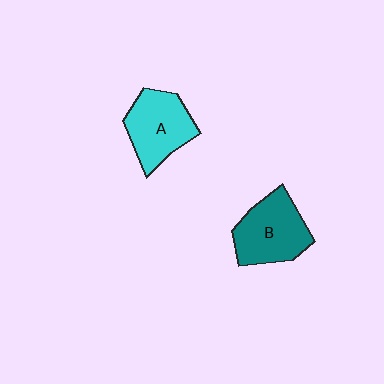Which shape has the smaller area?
Shape A (cyan).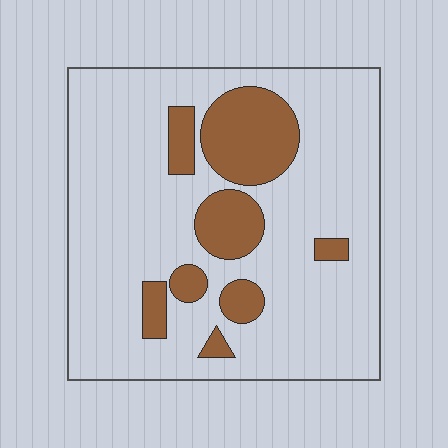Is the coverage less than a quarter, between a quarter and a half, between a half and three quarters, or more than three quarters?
Less than a quarter.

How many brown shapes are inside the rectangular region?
8.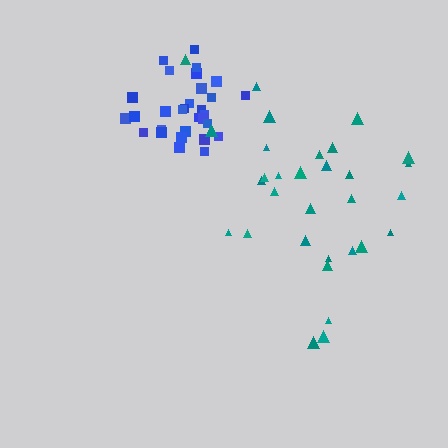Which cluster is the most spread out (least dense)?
Teal.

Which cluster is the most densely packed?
Blue.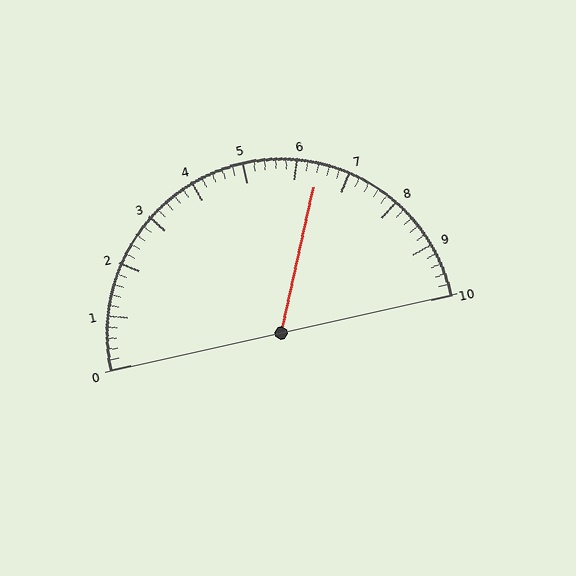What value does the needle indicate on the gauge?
The needle indicates approximately 6.4.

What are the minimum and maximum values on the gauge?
The gauge ranges from 0 to 10.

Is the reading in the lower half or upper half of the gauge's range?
The reading is in the upper half of the range (0 to 10).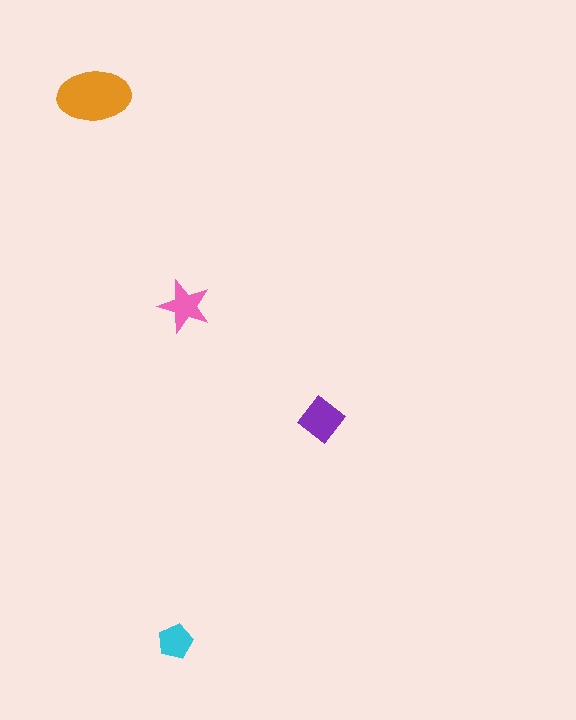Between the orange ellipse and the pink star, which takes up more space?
The orange ellipse.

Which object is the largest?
The orange ellipse.